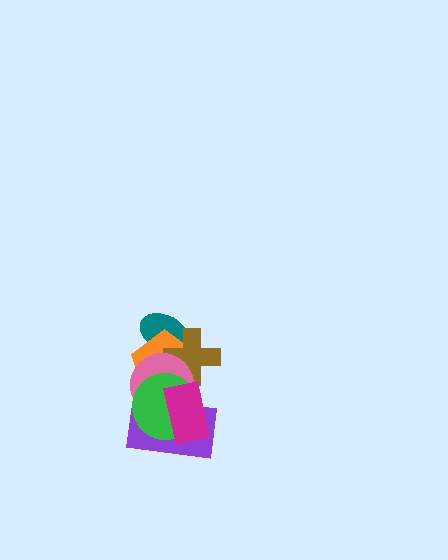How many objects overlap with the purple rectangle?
4 objects overlap with the purple rectangle.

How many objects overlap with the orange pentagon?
6 objects overlap with the orange pentagon.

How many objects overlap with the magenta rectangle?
4 objects overlap with the magenta rectangle.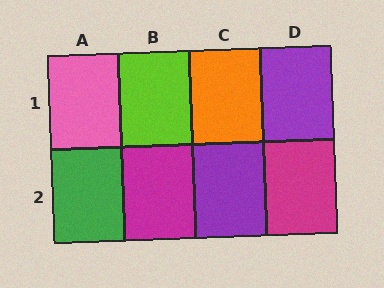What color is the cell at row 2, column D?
Magenta.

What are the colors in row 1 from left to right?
Pink, lime, orange, purple.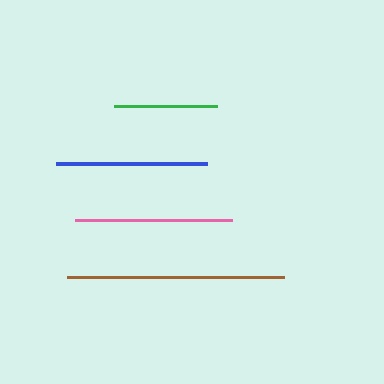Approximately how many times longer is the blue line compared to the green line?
The blue line is approximately 1.5 times the length of the green line.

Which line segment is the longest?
The brown line is the longest at approximately 217 pixels.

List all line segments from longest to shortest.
From longest to shortest: brown, pink, blue, green.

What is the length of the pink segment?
The pink segment is approximately 157 pixels long.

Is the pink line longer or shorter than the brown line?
The brown line is longer than the pink line.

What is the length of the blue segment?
The blue segment is approximately 151 pixels long.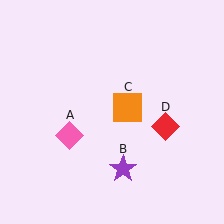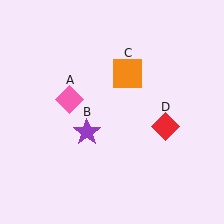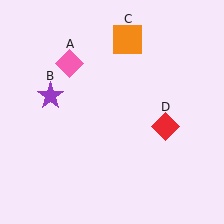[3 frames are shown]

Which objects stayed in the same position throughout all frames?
Red diamond (object D) remained stationary.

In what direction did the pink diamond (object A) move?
The pink diamond (object A) moved up.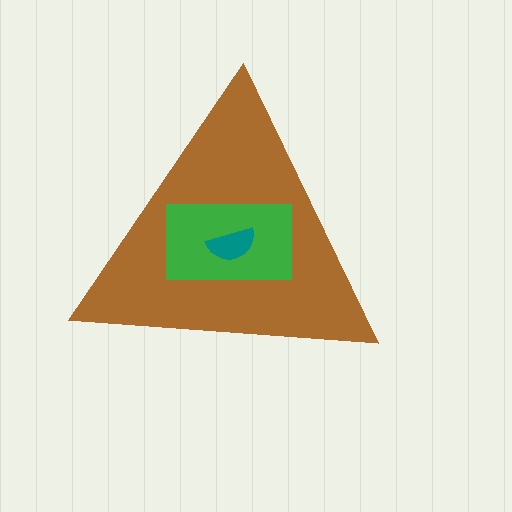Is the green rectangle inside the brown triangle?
Yes.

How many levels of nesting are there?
3.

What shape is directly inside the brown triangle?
The green rectangle.